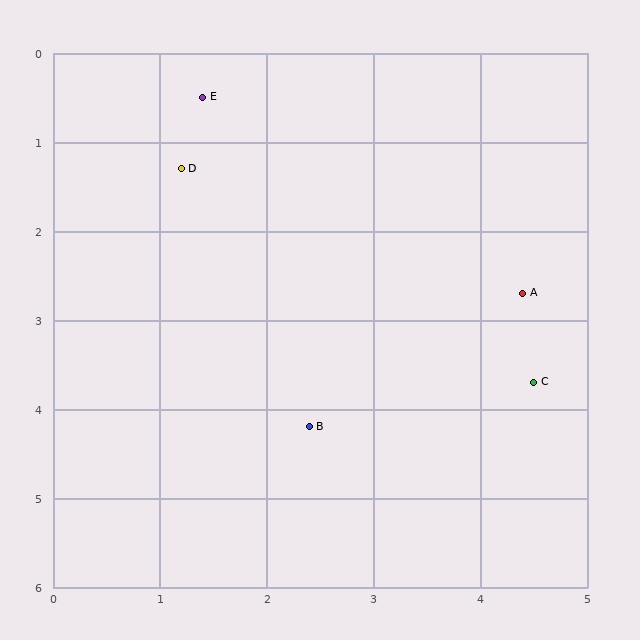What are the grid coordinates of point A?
Point A is at approximately (4.4, 2.7).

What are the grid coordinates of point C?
Point C is at approximately (4.5, 3.7).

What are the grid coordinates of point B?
Point B is at approximately (2.4, 4.2).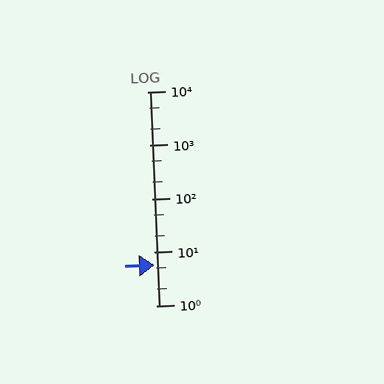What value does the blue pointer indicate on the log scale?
The pointer indicates approximately 5.6.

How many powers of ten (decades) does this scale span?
The scale spans 4 decades, from 1 to 10000.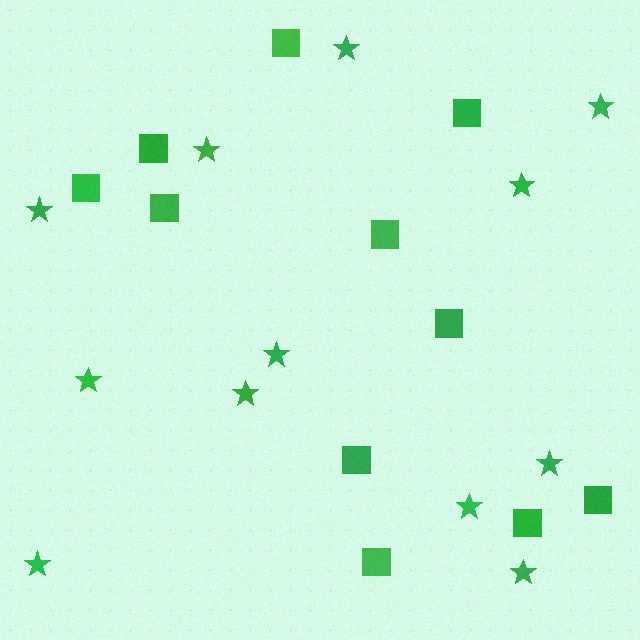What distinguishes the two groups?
There are 2 groups: one group of squares (11) and one group of stars (12).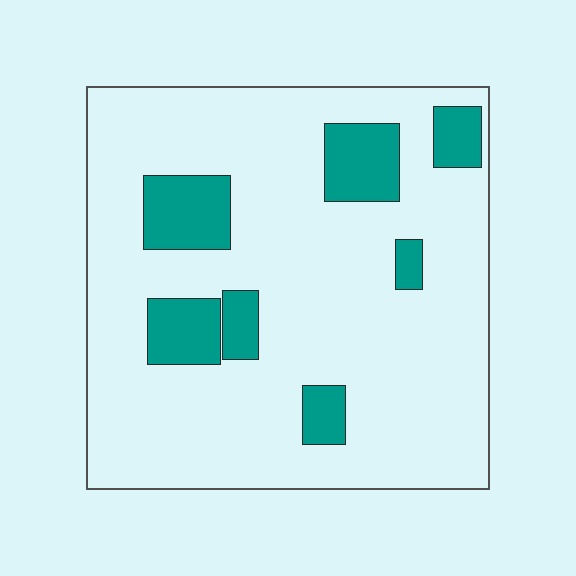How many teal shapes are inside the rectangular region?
7.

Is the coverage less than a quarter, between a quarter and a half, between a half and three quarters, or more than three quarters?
Less than a quarter.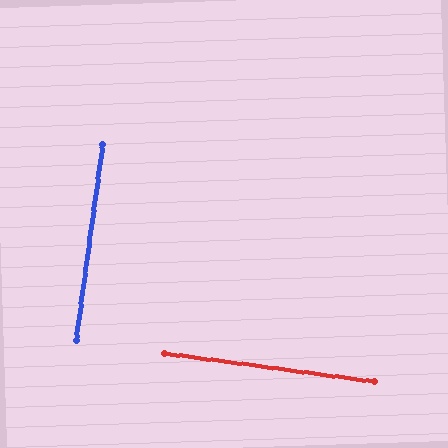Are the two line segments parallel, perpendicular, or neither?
Perpendicular — they meet at approximately 90°.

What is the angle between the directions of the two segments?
Approximately 90 degrees.